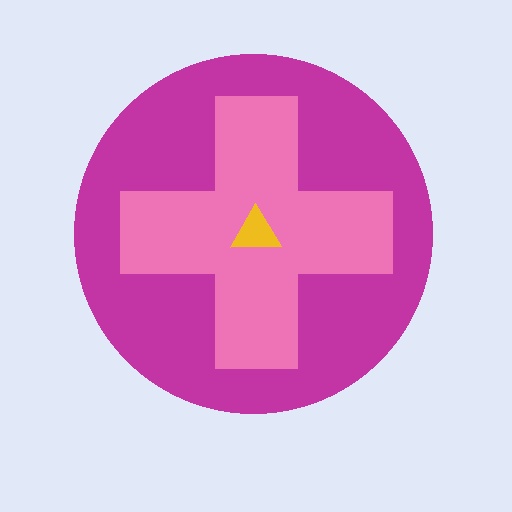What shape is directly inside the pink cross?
The yellow triangle.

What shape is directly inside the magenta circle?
The pink cross.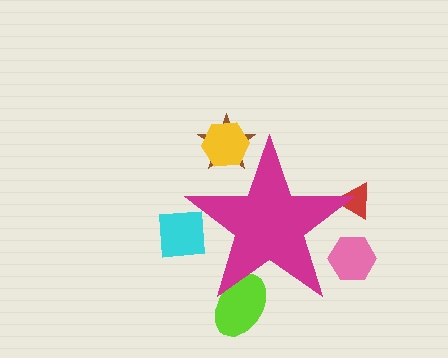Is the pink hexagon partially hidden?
Yes, the pink hexagon is partially hidden behind the magenta star.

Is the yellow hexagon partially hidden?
Yes, the yellow hexagon is partially hidden behind the magenta star.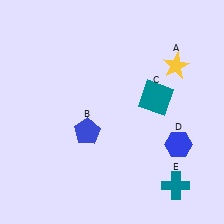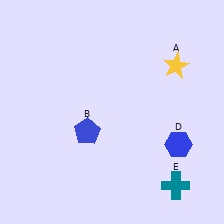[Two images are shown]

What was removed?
The teal square (C) was removed in Image 2.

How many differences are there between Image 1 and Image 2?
There is 1 difference between the two images.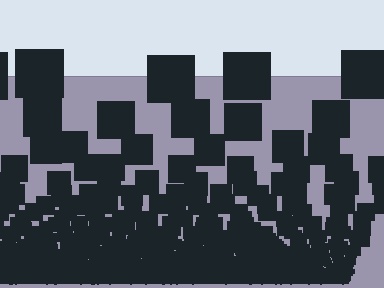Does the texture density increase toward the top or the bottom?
Density increases toward the bottom.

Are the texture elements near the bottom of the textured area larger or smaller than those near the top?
Smaller. The gradient is inverted — elements near the bottom are smaller and denser.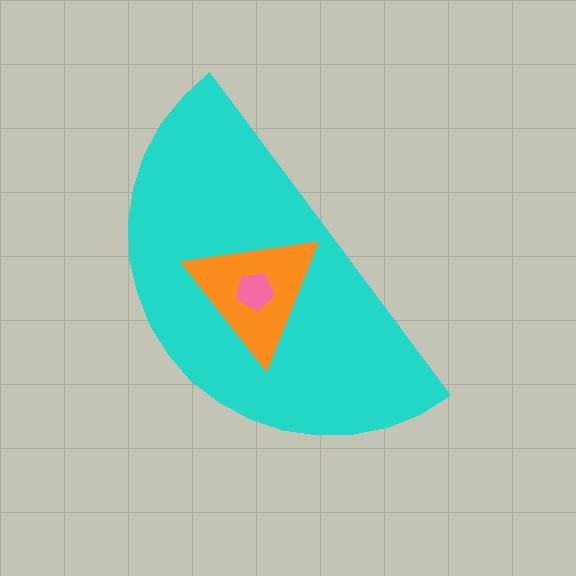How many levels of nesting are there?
3.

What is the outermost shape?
The cyan semicircle.